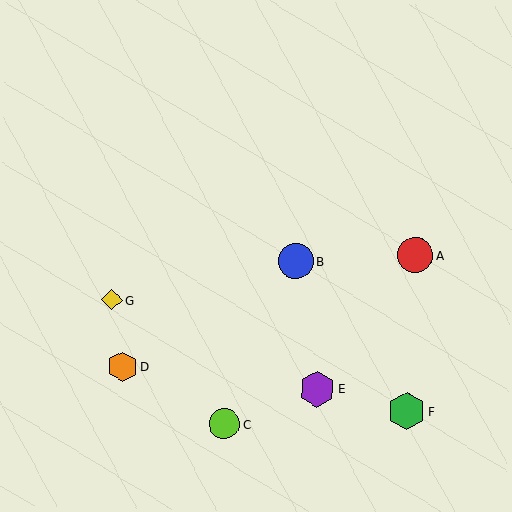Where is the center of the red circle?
The center of the red circle is at (415, 255).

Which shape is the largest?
The green hexagon (labeled F) is the largest.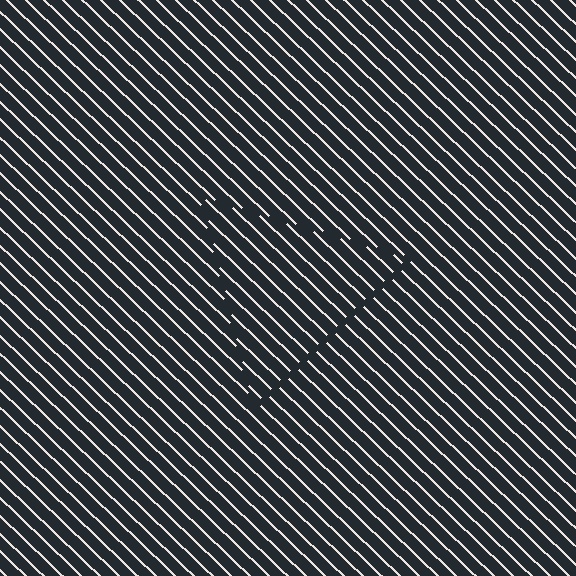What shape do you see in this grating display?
An illusory triangle. The interior of the shape contains the same grating, shifted by half a period — the contour is defined by the phase discontinuity where line-ends from the inner and outer gratings abut.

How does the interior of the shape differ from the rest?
The interior of the shape contains the same grating, shifted by half a period — the contour is defined by the phase discontinuity where line-ends from the inner and outer gratings abut.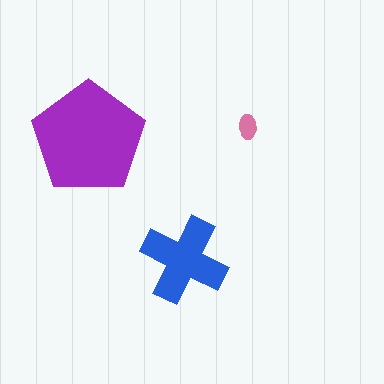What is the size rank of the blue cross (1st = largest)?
2nd.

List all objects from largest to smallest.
The purple pentagon, the blue cross, the pink ellipse.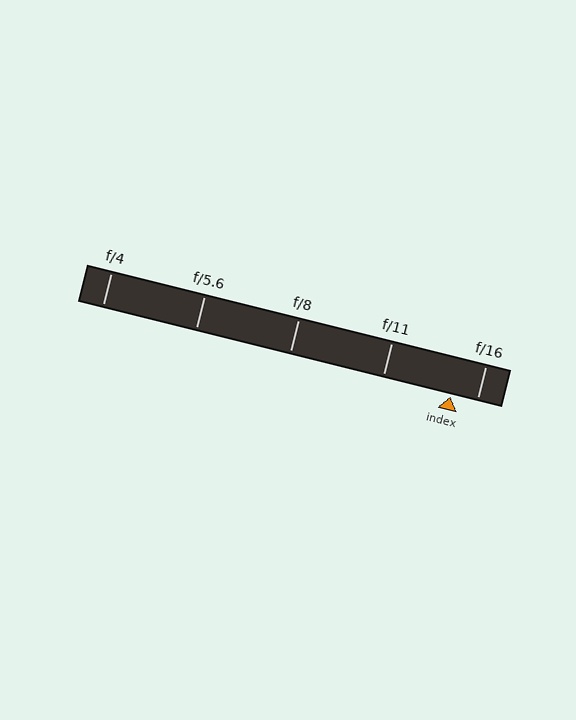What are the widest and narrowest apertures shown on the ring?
The widest aperture shown is f/4 and the narrowest is f/16.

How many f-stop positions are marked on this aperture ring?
There are 5 f-stop positions marked.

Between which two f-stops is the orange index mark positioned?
The index mark is between f/11 and f/16.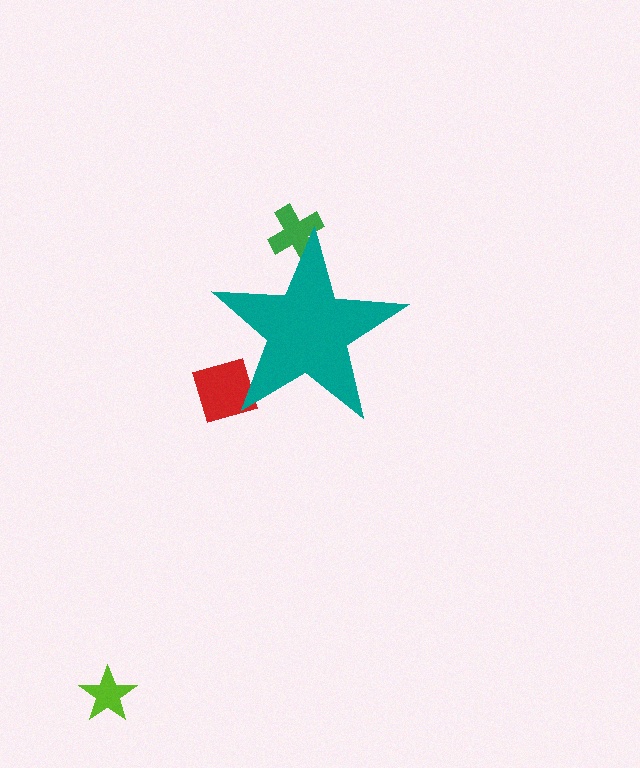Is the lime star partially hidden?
No, the lime star is fully visible.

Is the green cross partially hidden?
Yes, the green cross is partially hidden behind the teal star.